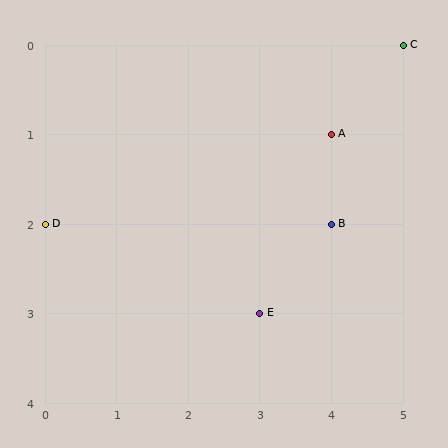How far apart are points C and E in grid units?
Points C and E are 2 columns and 3 rows apart (about 3.6 grid units diagonally).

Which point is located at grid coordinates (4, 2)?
Point B is at (4, 2).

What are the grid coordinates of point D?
Point D is at grid coordinates (0, 2).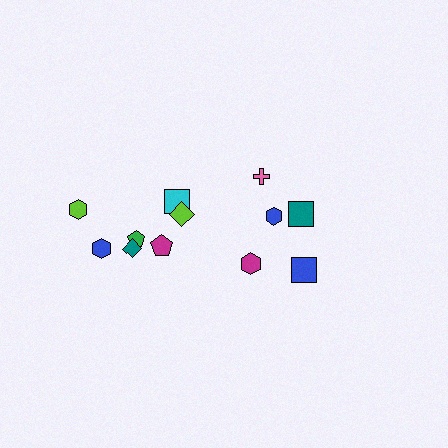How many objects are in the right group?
There are 5 objects.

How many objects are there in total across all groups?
There are 13 objects.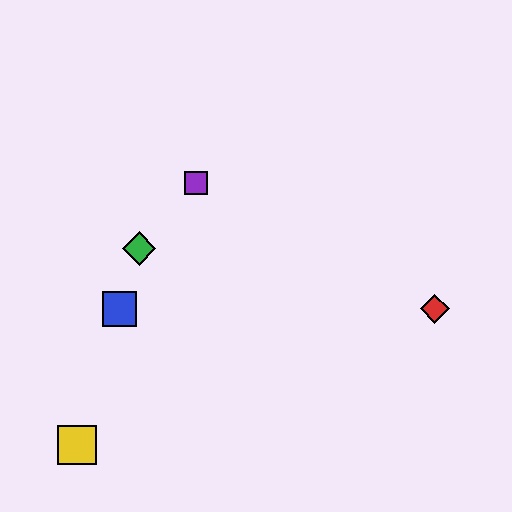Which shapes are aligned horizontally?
The red diamond, the blue square are aligned horizontally.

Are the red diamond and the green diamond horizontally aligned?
No, the red diamond is at y≈309 and the green diamond is at y≈248.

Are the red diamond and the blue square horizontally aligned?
Yes, both are at y≈309.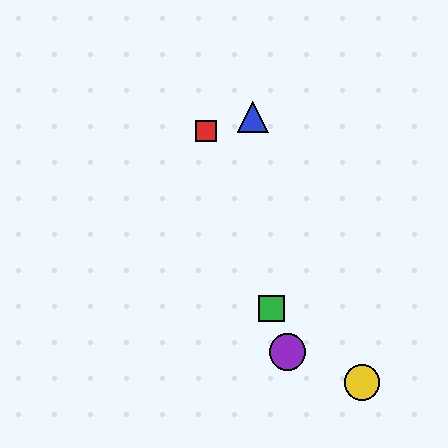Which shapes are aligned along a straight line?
The red square, the green square, the purple circle are aligned along a straight line.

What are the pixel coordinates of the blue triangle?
The blue triangle is at (253, 117).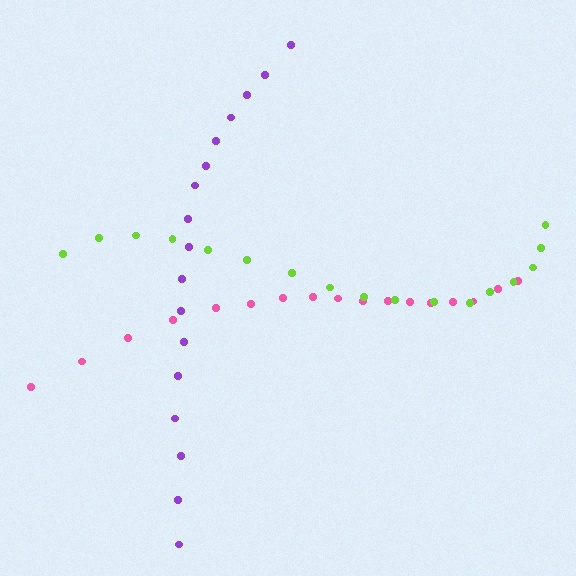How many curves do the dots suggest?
There are 3 distinct paths.